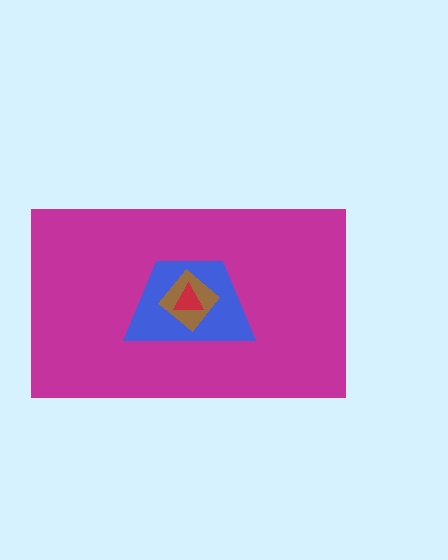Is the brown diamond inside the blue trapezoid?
Yes.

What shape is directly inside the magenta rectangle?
The blue trapezoid.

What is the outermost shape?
The magenta rectangle.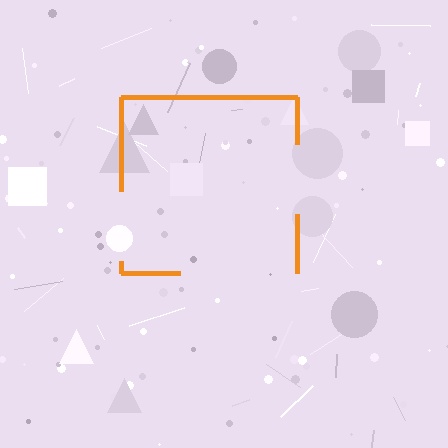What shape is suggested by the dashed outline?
The dashed outline suggests a square.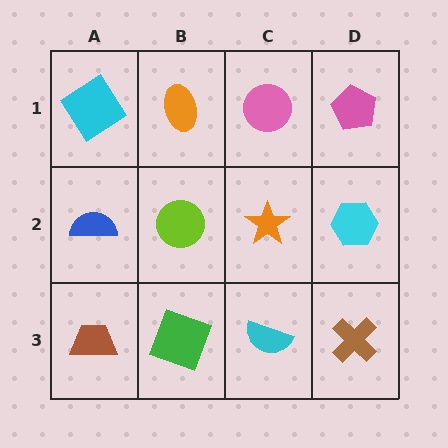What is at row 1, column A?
A cyan diamond.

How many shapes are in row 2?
4 shapes.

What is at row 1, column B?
An orange ellipse.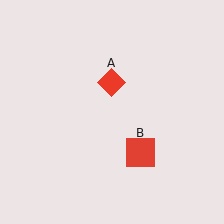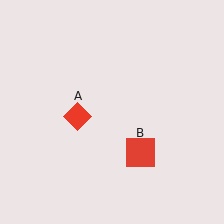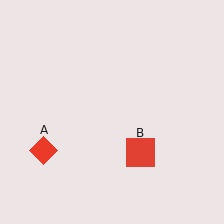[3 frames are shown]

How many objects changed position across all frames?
1 object changed position: red diamond (object A).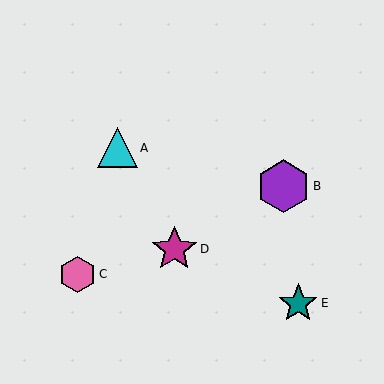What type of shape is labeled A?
Shape A is a cyan triangle.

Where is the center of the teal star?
The center of the teal star is at (298, 303).